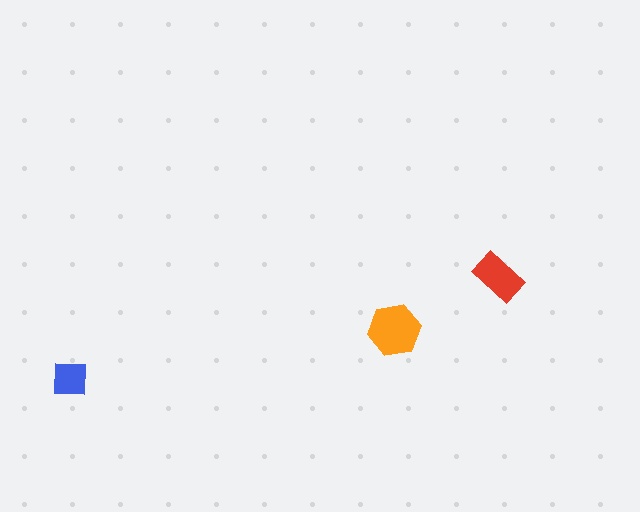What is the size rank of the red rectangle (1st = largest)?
2nd.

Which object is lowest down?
The blue square is bottommost.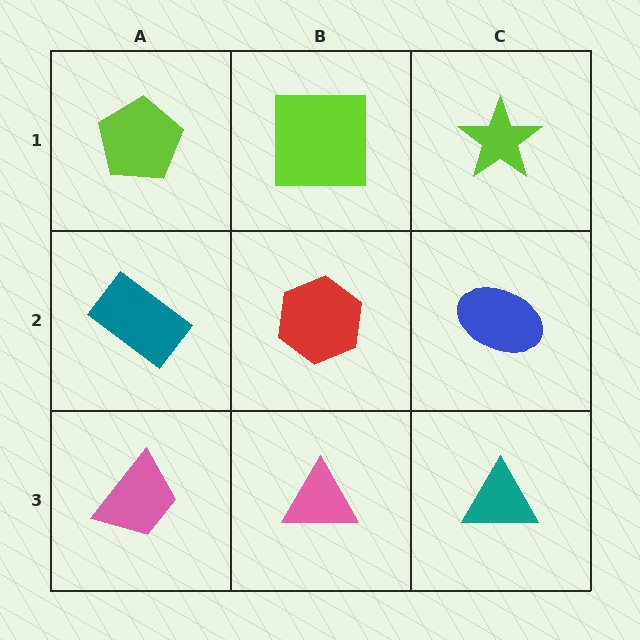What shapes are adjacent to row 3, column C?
A blue ellipse (row 2, column C), a pink triangle (row 3, column B).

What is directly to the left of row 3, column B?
A pink trapezoid.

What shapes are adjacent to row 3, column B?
A red hexagon (row 2, column B), a pink trapezoid (row 3, column A), a teal triangle (row 3, column C).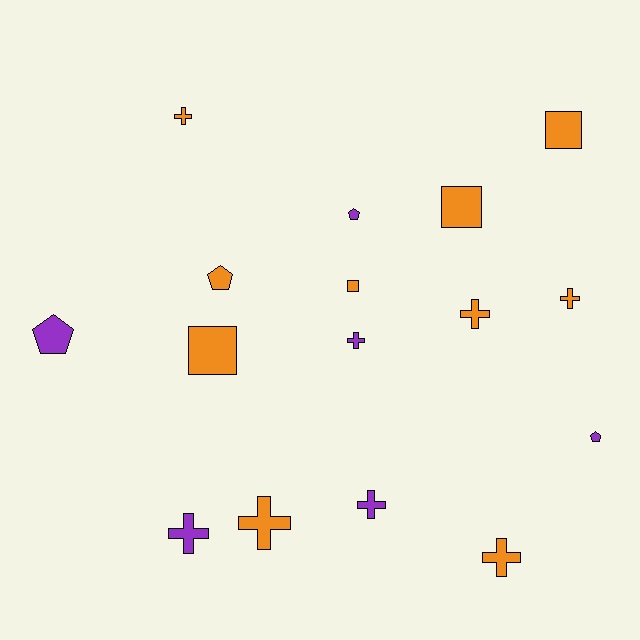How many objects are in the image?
There are 16 objects.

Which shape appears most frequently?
Cross, with 8 objects.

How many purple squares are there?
There are no purple squares.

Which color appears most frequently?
Orange, with 10 objects.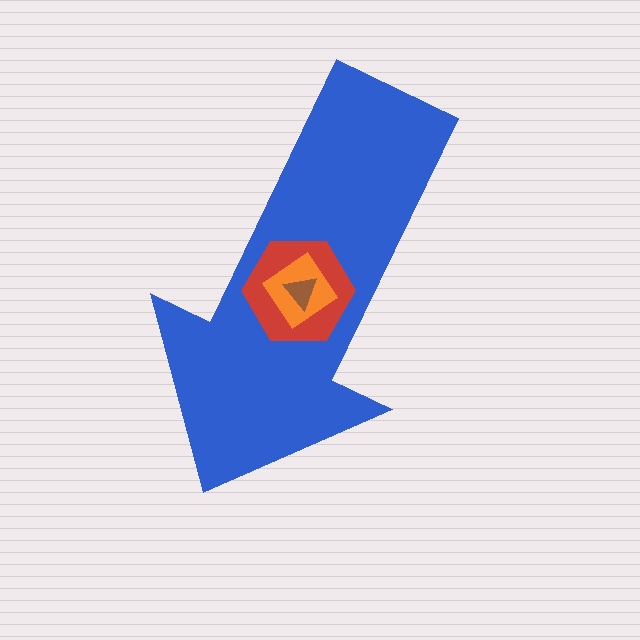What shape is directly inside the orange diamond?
The brown triangle.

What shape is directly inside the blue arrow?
The red hexagon.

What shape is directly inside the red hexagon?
The orange diamond.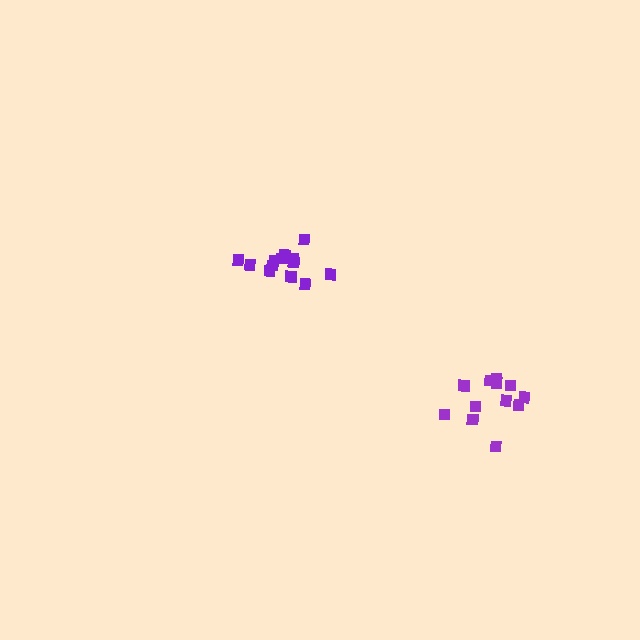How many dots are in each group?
Group 1: 13 dots, Group 2: 12 dots (25 total).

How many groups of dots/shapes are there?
There are 2 groups.